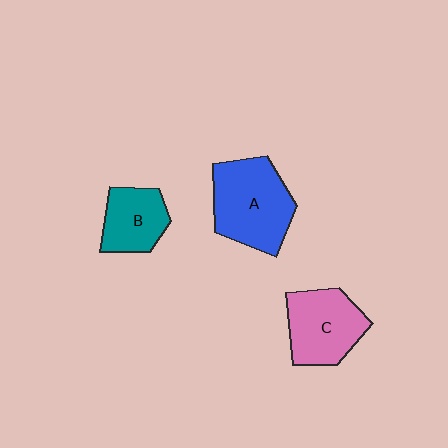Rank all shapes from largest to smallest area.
From largest to smallest: A (blue), C (pink), B (teal).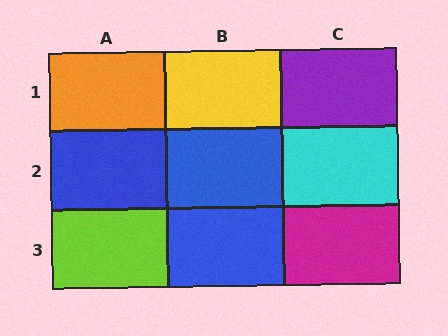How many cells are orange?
1 cell is orange.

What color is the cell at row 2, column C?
Cyan.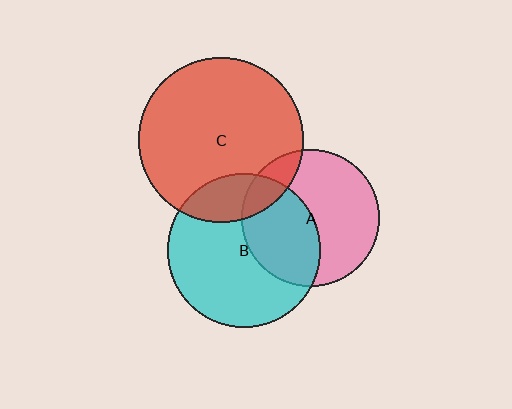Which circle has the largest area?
Circle C (red).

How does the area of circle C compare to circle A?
Approximately 1.4 times.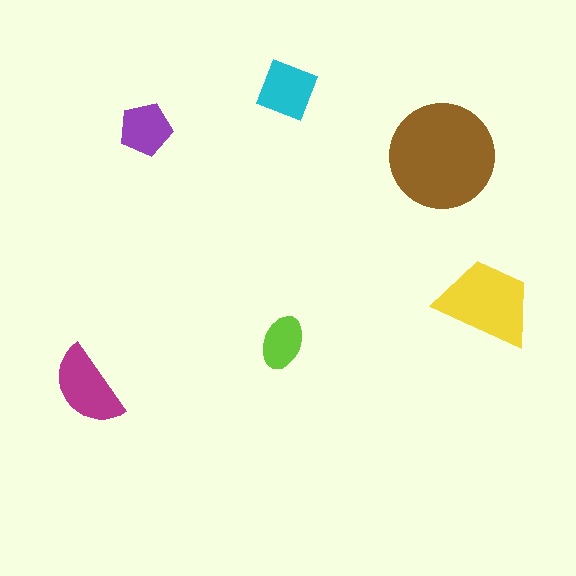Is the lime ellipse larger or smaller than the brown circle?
Smaller.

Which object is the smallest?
The lime ellipse.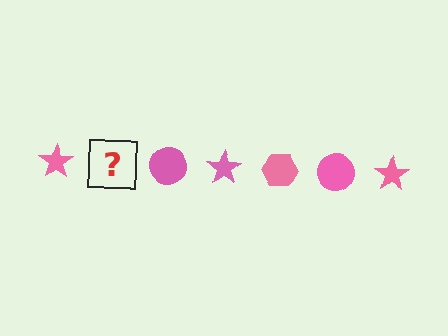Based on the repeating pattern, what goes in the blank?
The blank should be a pink hexagon.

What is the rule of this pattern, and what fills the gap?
The rule is that the pattern cycles through star, hexagon, circle shapes in pink. The gap should be filled with a pink hexagon.